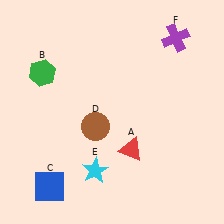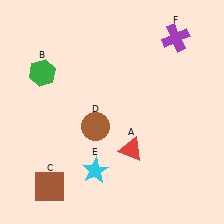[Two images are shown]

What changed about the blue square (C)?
In Image 1, C is blue. In Image 2, it changed to brown.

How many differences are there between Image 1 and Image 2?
There is 1 difference between the two images.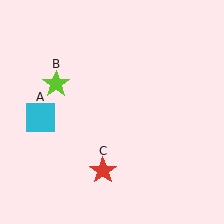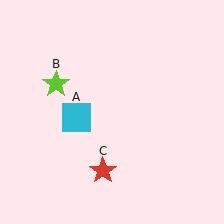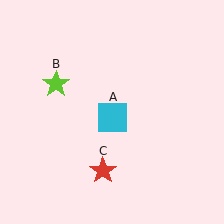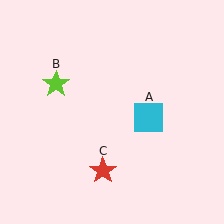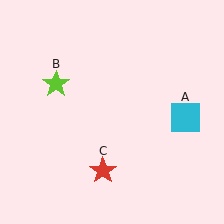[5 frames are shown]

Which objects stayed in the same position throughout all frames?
Lime star (object B) and red star (object C) remained stationary.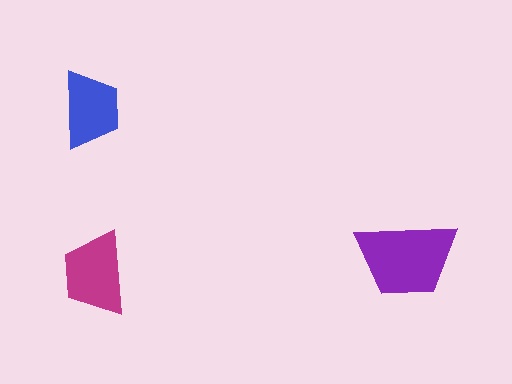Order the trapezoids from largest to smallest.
the purple one, the magenta one, the blue one.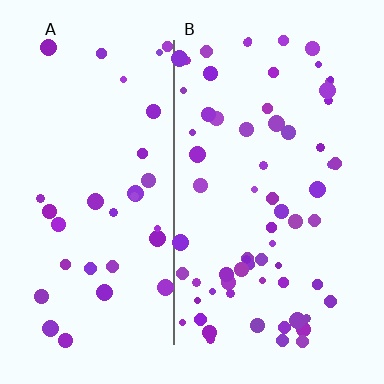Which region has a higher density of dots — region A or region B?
B (the right).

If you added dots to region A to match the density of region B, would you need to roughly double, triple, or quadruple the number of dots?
Approximately double.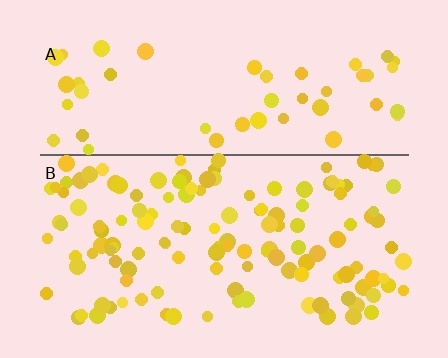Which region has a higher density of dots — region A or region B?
B (the bottom).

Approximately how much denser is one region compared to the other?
Approximately 2.5× — region B over region A.